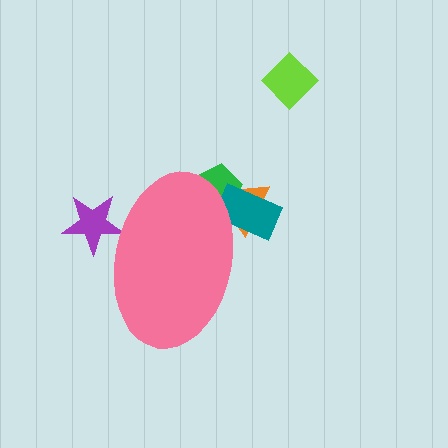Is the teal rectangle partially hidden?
Yes, the teal rectangle is partially hidden behind the pink ellipse.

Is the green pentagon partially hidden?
Yes, the green pentagon is partially hidden behind the pink ellipse.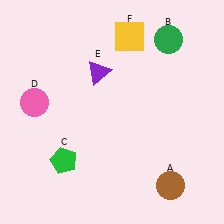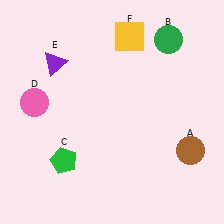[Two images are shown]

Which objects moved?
The objects that moved are: the brown circle (A), the purple triangle (E).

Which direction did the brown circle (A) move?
The brown circle (A) moved up.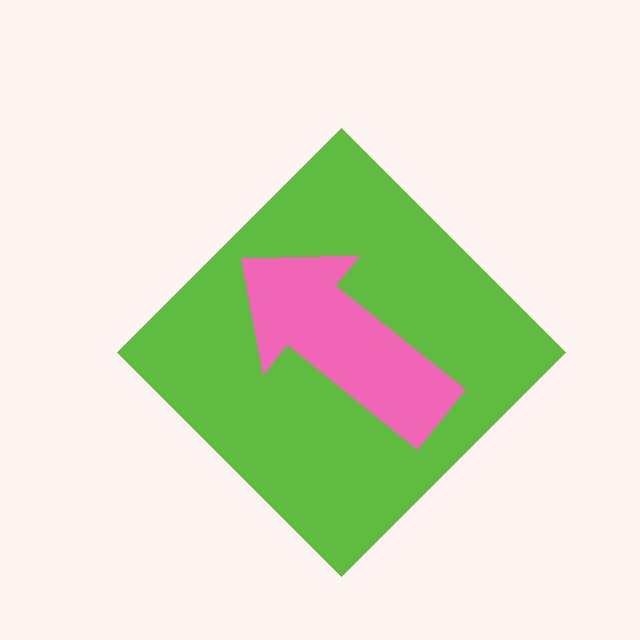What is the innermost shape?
The pink arrow.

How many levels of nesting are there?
2.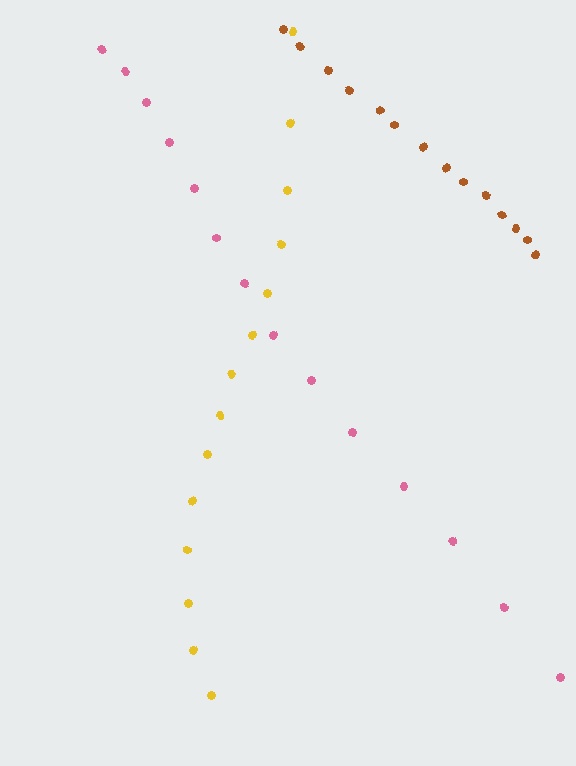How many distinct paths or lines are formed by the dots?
There are 3 distinct paths.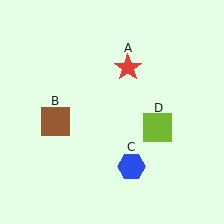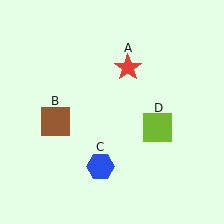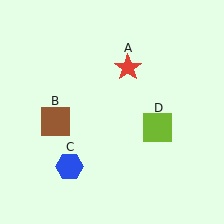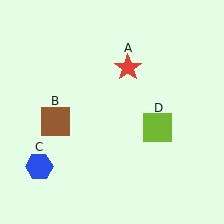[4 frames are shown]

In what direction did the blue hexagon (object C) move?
The blue hexagon (object C) moved left.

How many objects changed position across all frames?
1 object changed position: blue hexagon (object C).